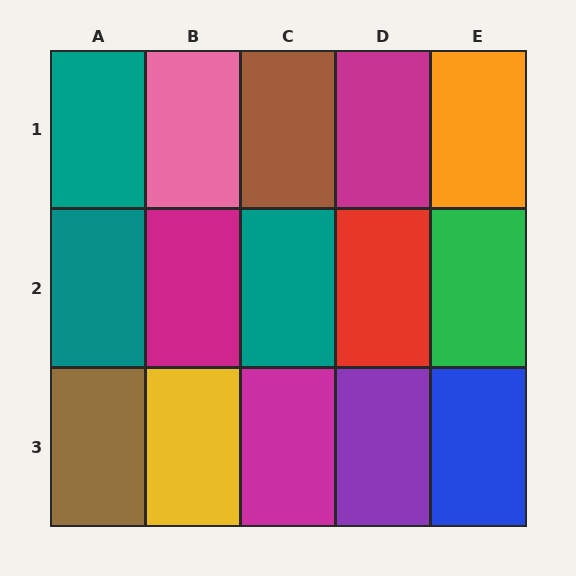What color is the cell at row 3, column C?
Magenta.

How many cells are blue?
1 cell is blue.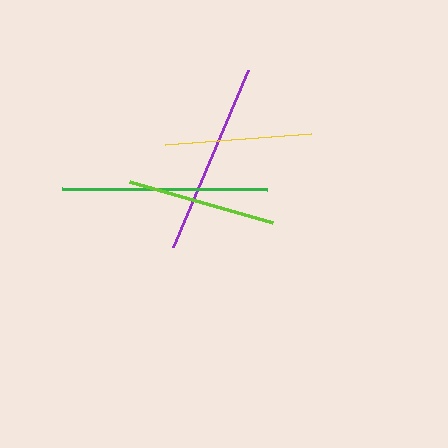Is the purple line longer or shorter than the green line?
The green line is longer than the purple line.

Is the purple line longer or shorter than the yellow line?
The purple line is longer than the yellow line.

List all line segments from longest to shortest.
From longest to shortest: green, purple, lime, yellow.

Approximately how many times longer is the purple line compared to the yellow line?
The purple line is approximately 1.3 times the length of the yellow line.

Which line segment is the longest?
The green line is the longest at approximately 205 pixels.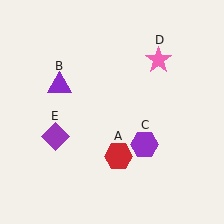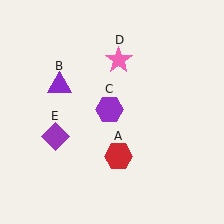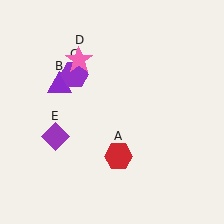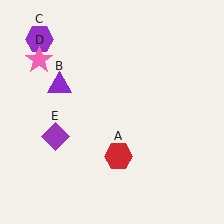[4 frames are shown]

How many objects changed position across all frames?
2 objects changed position: purple hexagon (object C), pink star (object D).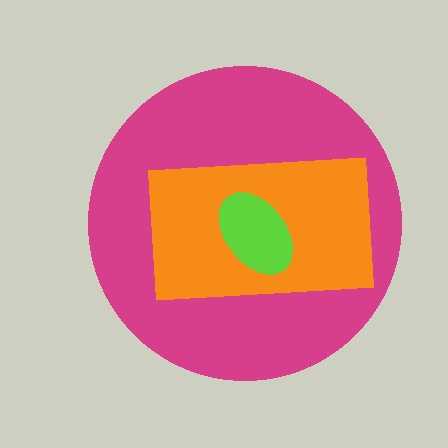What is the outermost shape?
The magenta circle.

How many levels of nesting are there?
3.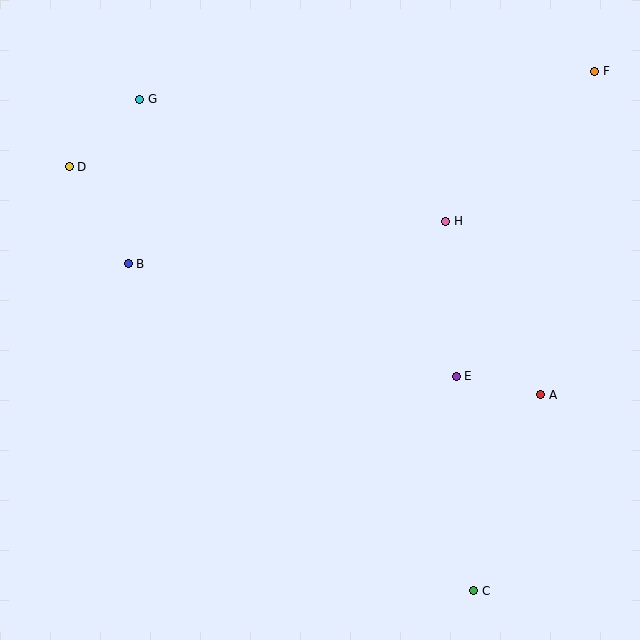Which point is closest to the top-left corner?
Point G is closest to the top-left corner.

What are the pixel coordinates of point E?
Point E is at (456, 376).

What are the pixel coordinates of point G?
Point G is at (140, 99).